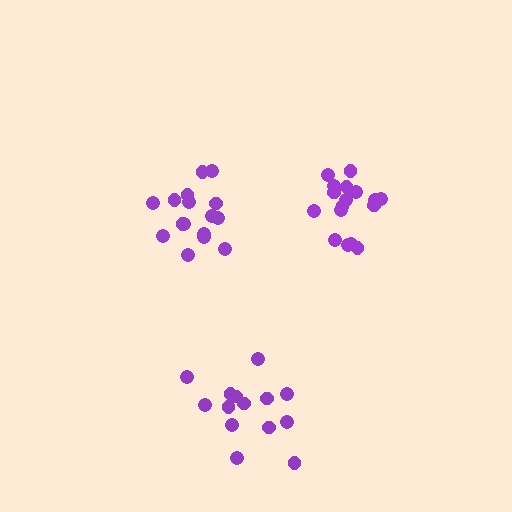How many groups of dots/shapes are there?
There are 3 groups.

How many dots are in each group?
Group 1: 16 dots, Group 2: 17 dots, Group 3: 14 dots (47 total).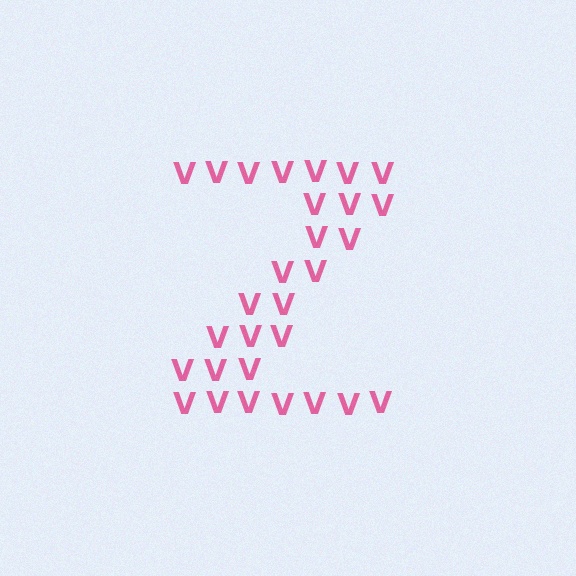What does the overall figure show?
The overall figure shows the letter Z.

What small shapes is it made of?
It is made of small letter V's.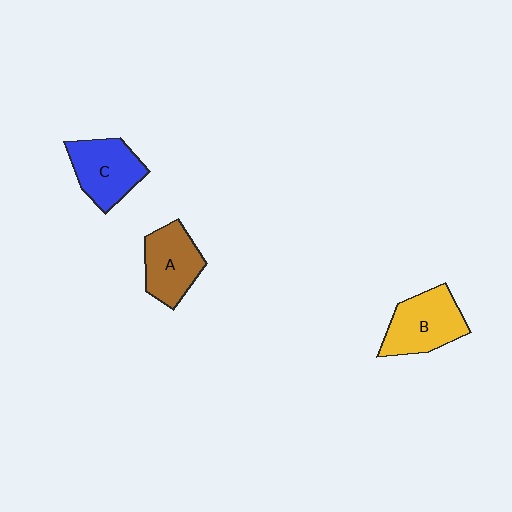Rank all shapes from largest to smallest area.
From largest to smallest: B (yellow), C (blue), A (brown).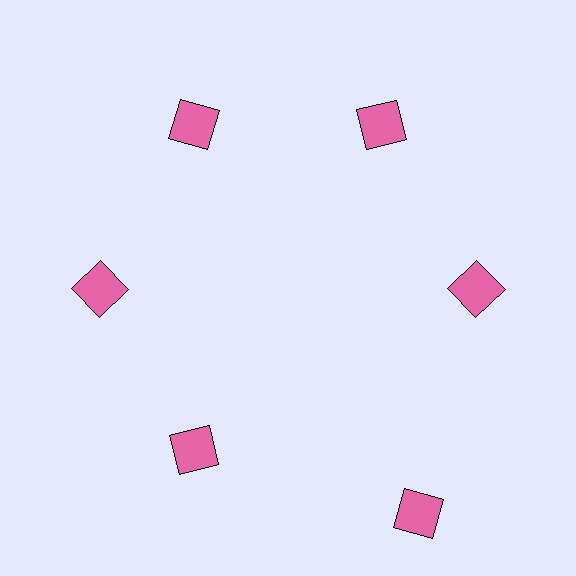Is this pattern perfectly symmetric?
No. The 6 pink squares are arranged in a ring, but one element near the 5 o'clock position is pushed outward from the center, breaking the 6-fold rotational symmetry.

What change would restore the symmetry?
The symmetry would be restored by moving it inward, back onto the ring so that all 6 squares sit at equal angles and equal distance from the center.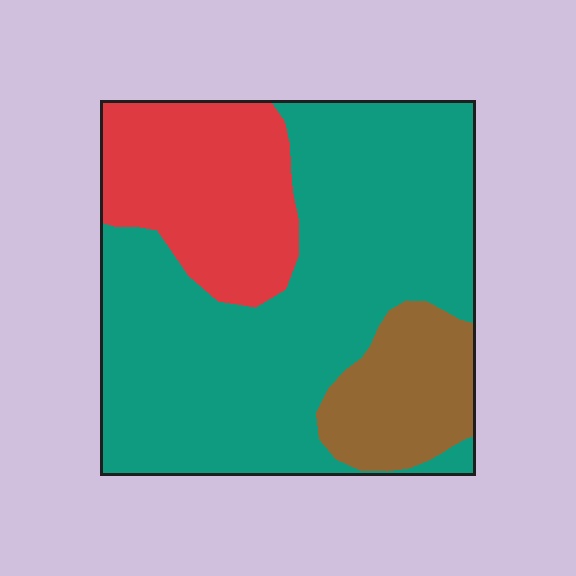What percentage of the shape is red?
Red takes up about one quarter (1/4) of the shape.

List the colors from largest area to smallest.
From largest to smallest: teal, red, brown.